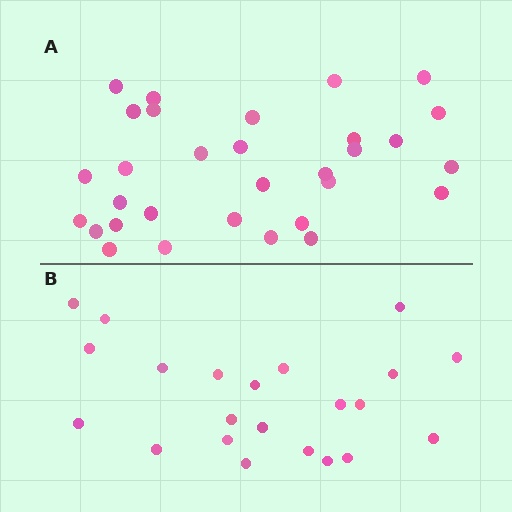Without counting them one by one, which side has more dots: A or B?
Region A (the top region) has more dots.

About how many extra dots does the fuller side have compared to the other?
Region A has roughly 8 or so more dots than region B.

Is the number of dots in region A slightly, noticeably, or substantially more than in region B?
Region A has noticeably more, but not dramatically so. The ratio is roughly 1.4 to 1.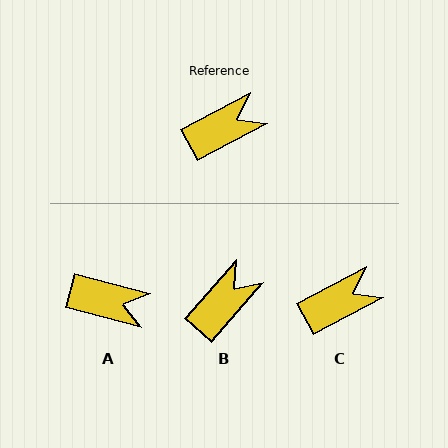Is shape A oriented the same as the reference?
No, it is off by about 43 degrees.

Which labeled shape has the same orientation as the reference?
C.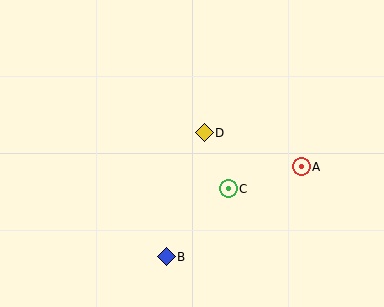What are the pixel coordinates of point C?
Point C is at (228, 189).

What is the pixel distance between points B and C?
The distance between B and C is 92 pixels.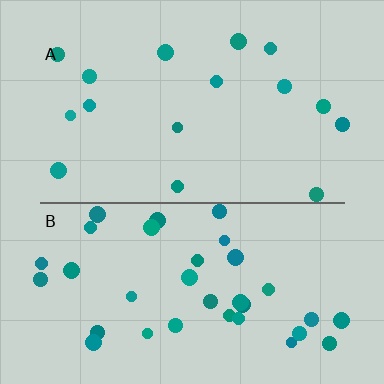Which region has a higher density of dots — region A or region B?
B (the bottom).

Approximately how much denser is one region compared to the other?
Approximately 2.1× — region B over region A.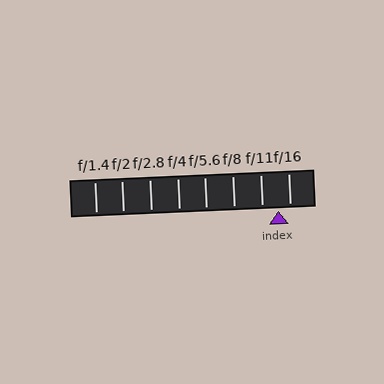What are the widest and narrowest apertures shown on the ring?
The widest aperture shown is f/1.4 and the narrowest is f/16.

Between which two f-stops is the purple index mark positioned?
The index mark is between f/11 and f/16.